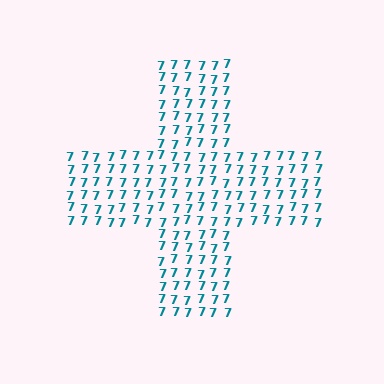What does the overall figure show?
The overall figure shows a cross.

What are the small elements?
The small elements are digit 7's.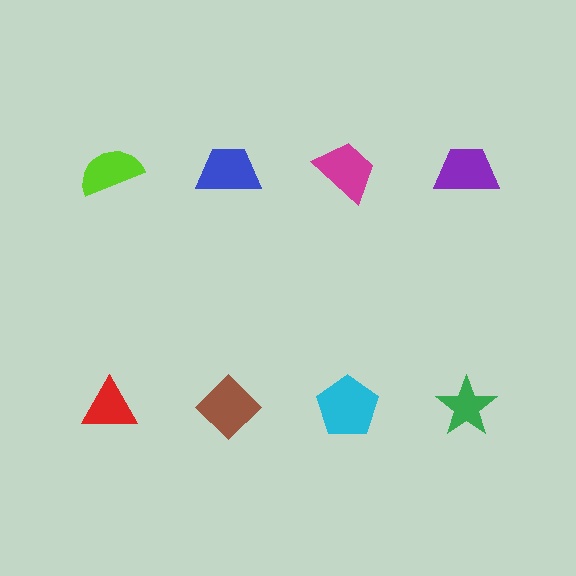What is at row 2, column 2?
A brown diamond.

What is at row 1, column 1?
A lime semicircle.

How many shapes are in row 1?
4 shapes.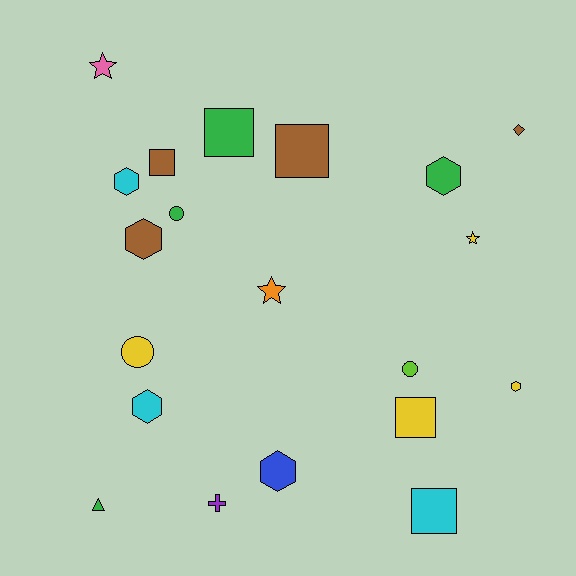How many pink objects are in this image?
There is 1 pink object.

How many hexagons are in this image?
There are 6 hexagons.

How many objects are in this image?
There are 20 objects.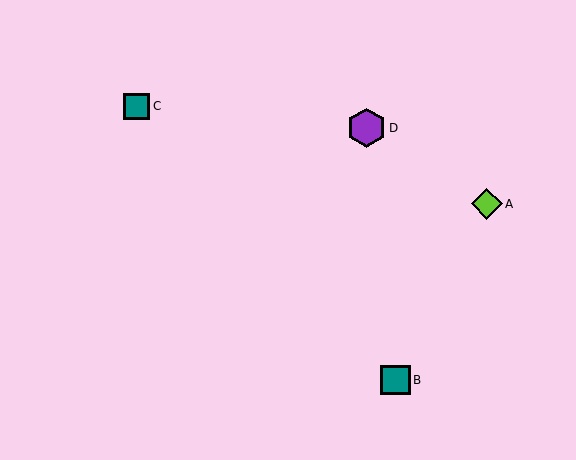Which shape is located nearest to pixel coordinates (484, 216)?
The lime diamond (labeled A) at (487, 204) is nearest to that location.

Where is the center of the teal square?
The center of the teal square is at (137, 106).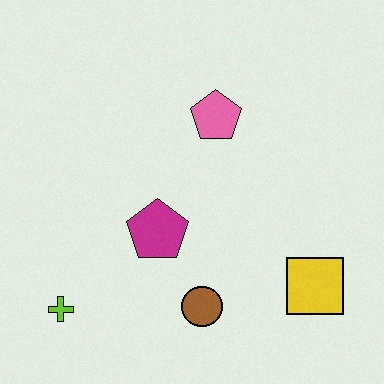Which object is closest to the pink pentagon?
The magenta pentagon is closest to the pink pentagon.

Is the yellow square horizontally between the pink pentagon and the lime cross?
No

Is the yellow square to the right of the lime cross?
Yes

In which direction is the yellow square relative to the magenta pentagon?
The yellow square is to the right of the magenta pentagon.